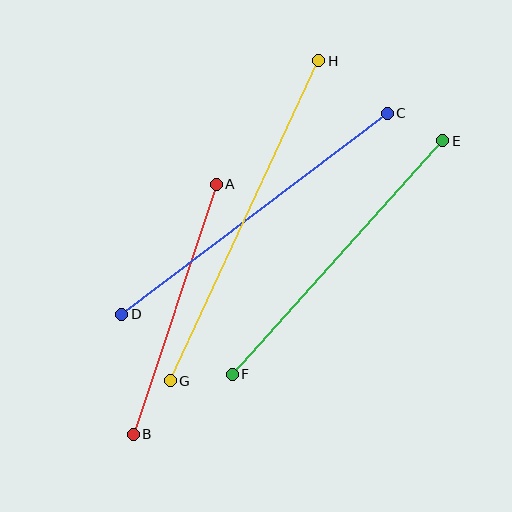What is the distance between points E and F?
The distance is approximately 315 pixels.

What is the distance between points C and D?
The distance is approximately 333 pixels.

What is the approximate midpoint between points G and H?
The midpoint is at approximately (245, 221) pixels.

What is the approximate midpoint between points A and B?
The midpoint is at approximately (175, 309) pixels.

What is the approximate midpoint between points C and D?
The midpoint is at approximately (255, 214) pixels.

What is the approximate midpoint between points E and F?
The midpoint is at approximately (338, 257) pixels.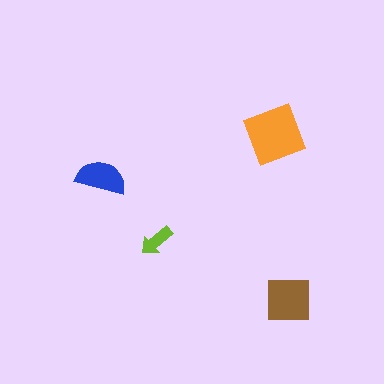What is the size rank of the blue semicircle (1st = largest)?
3rd.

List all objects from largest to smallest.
The orange diamond, the brown square, the blue semicircle, the lime arrow.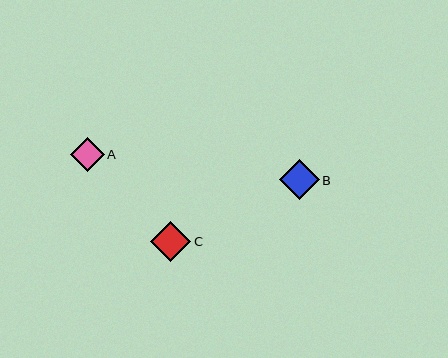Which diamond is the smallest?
Diamond A is the smallest with a size of approximately 33 pixels.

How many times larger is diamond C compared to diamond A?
Diamond C is approximately 1.2 times the size of diamond A.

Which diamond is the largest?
Diamond C is the largest with a size of approximately 40 pixels.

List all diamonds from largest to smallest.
From largest to smallest: C, B, A.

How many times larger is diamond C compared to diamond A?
Diamond C is approximately 1.2 times the size of diamond A.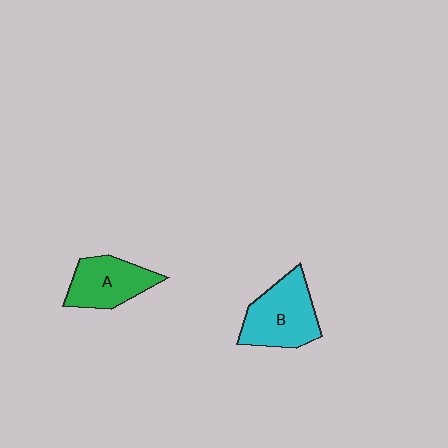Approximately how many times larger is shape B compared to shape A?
Approximately 1.2 times.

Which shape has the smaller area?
Shape A (green).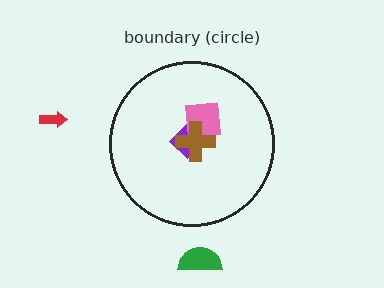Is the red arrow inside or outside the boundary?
Outside.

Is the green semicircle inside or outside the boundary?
Outside.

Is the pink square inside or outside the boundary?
Inside.